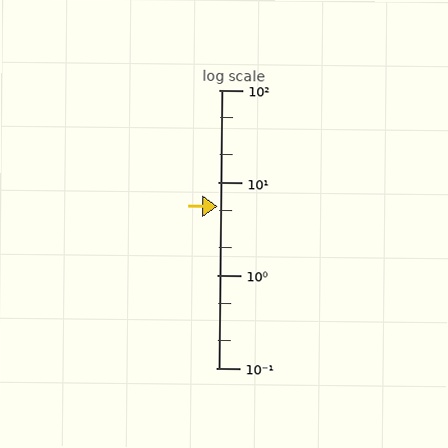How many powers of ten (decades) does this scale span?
The scale spans 3 decades, from 0.1 to 100.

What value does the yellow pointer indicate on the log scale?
The pointer indicates approximately 5.5.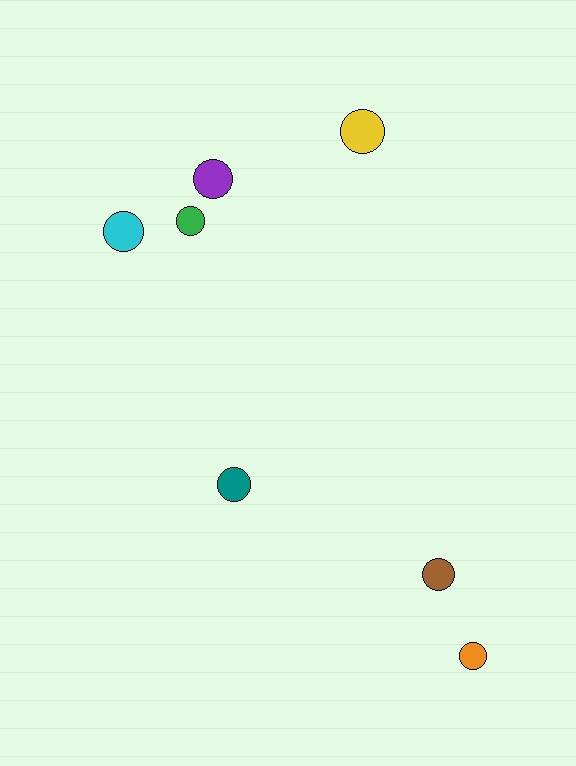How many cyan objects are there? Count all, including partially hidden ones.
There is 1 cyan object.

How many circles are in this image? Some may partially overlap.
There are 7 circles.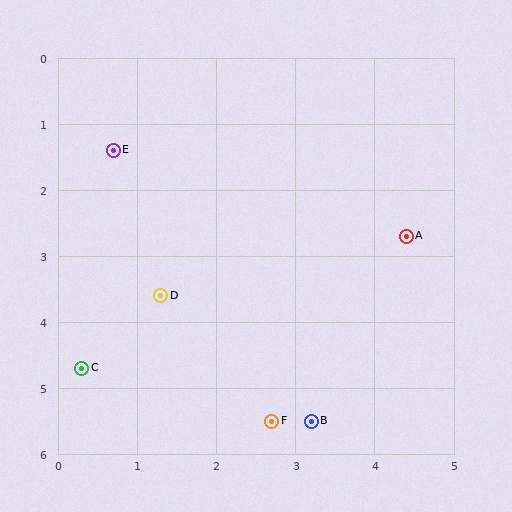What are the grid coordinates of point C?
Point C is at approximately (0.3, 4.7).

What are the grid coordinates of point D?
Point D is at approximately (1.3, 3.6).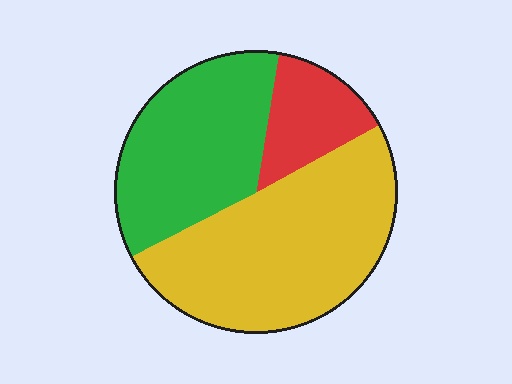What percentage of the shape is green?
Green covers about 35% of the shape.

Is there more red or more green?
Green.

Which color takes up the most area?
Yellow, at roughly 50%.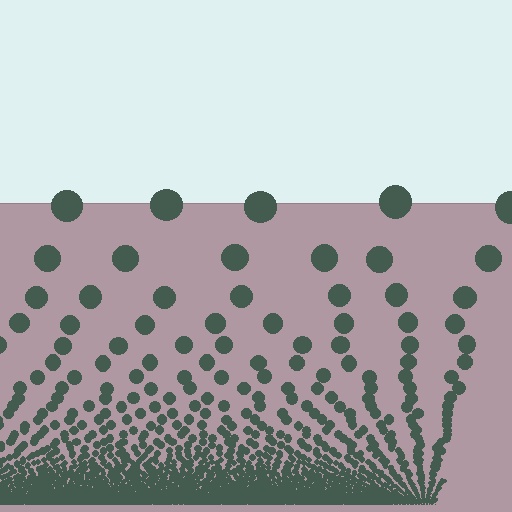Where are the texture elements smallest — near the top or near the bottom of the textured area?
Near the bottom.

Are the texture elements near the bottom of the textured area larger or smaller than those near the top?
Smaller. The gradient is inverted — elements near the bottom are smaller and denser.